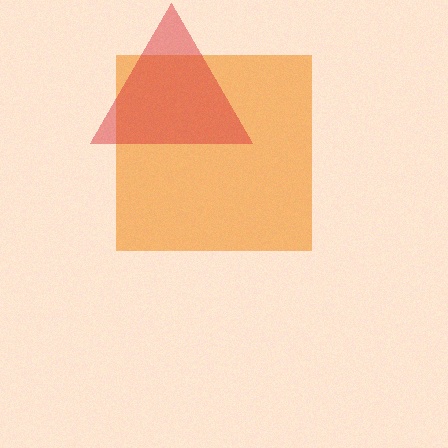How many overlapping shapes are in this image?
There are 2 overlapping shapes in the image.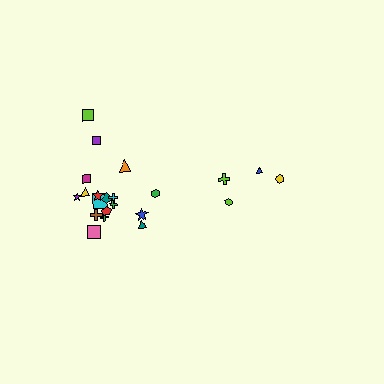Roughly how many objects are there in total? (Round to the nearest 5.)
Roughly 20 objects in total.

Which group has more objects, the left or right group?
The left group.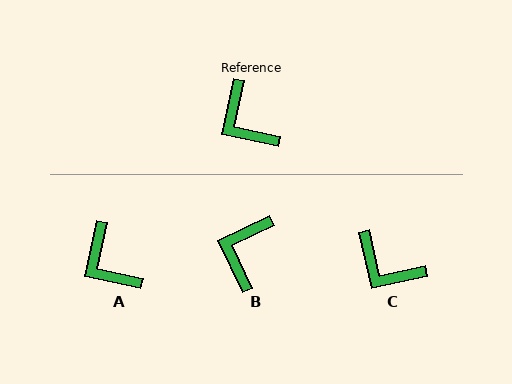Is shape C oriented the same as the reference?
No, it is off by about 24 degrees.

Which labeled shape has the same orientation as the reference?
A.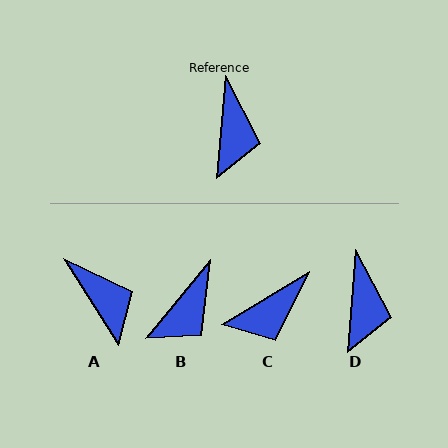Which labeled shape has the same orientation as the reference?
D.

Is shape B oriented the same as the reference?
No, it is off by about 35 degrees.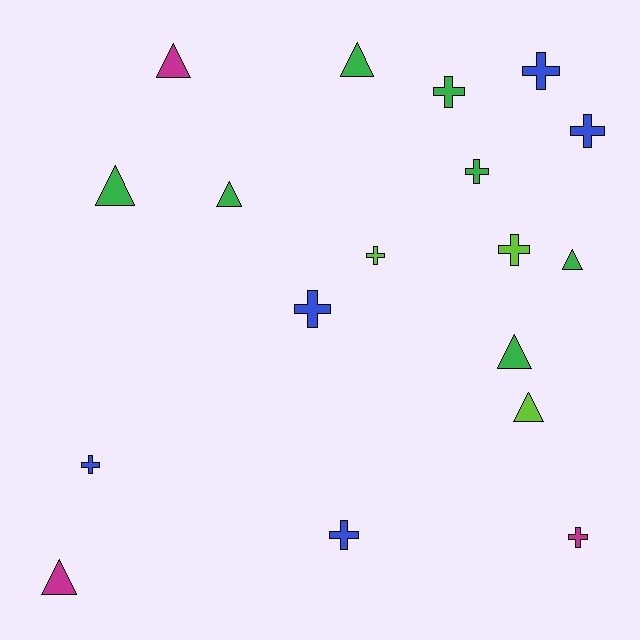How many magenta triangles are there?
There are 2 magenta triangles.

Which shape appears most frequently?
Cross, with 10 objects.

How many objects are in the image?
There are 18 objects.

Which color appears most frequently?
Green, with 7 objects.